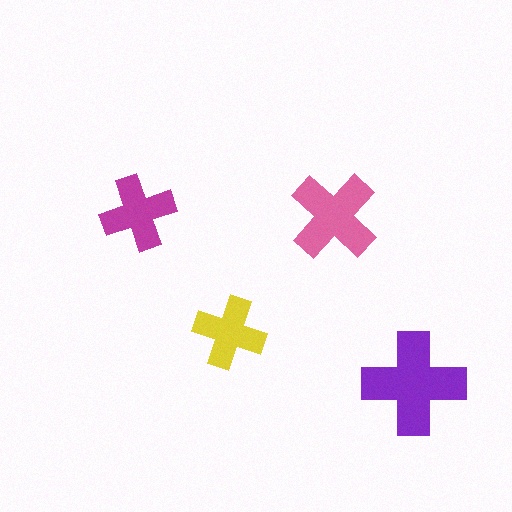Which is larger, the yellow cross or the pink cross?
The pink one.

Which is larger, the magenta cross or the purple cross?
The purple one.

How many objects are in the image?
There are 4 objects in the image.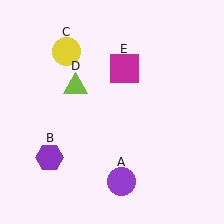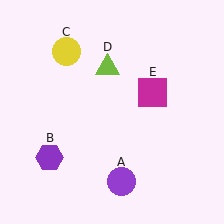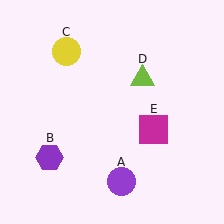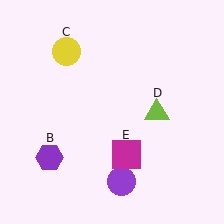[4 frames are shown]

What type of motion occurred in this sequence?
The lime triangle (object D), magenta square (object E) rotated clockwise around the center of the scene.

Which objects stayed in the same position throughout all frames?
Purple circle (object A) and purple hexagon (object B) and yellow circle (object C) remained stationary.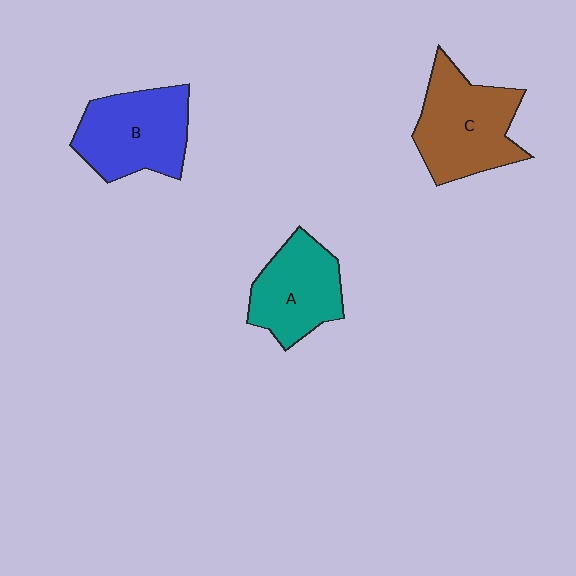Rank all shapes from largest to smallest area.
From largest to smallest: C (brown), B (blue), A (teal).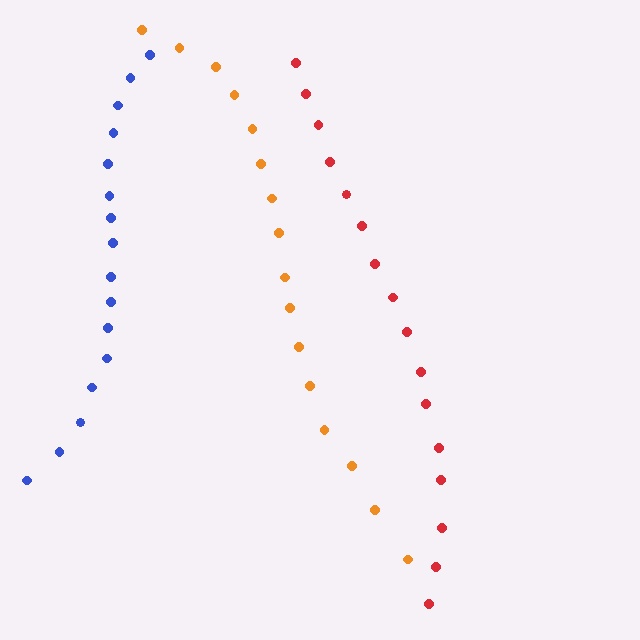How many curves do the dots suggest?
There are 3 distinct paths.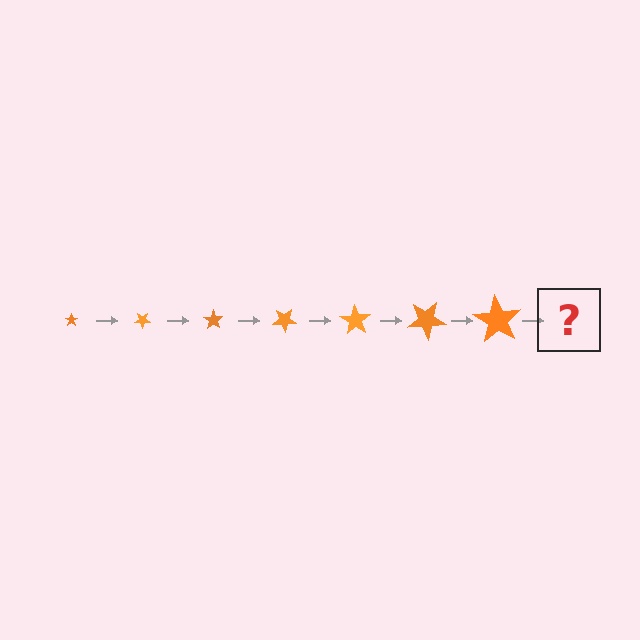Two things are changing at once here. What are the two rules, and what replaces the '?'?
The two rules are that the star grows larger each step and it rotates 35 degrees each step. The '?' should be a star, larger than the previous one and rotated 245 degrees from the start.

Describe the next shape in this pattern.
It should be a star, larger than the previous one and rotated 245 degrees from the start.